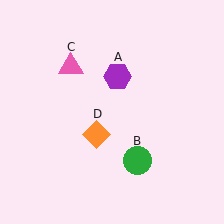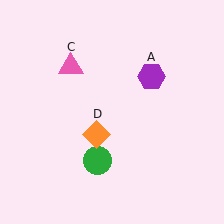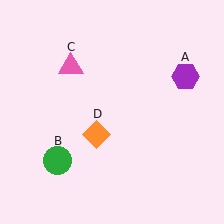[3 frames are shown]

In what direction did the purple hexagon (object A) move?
The purple hexagon (object A) moved right.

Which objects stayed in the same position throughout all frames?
Pink triangle (object C) and orange diamond (object D) remained stationary.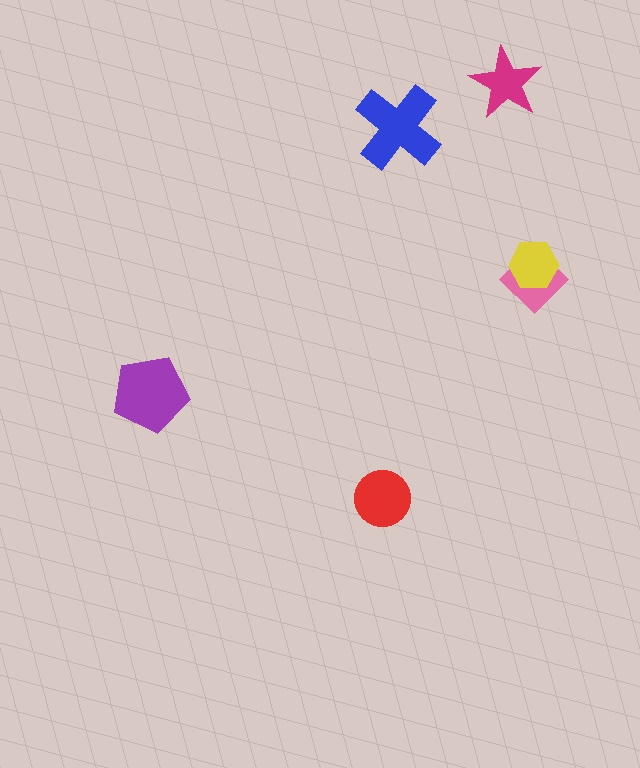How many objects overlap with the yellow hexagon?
1 object overlaps with the yellow hexagon.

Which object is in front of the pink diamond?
The yellow hexagon is in front of the pink diamond.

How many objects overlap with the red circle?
0 objects overlap with the red circle.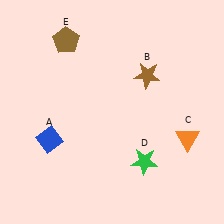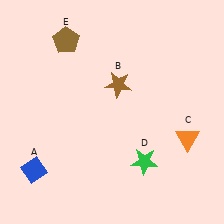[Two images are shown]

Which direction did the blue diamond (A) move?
The blue diamond (A) moved down.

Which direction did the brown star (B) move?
The brown star (B) moved left.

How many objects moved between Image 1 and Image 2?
2 objects moved between the two images.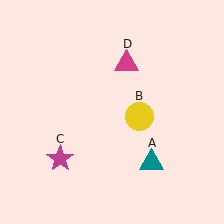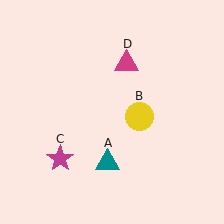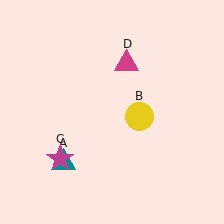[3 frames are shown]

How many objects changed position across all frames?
1 object changed position: teal triangle (object A).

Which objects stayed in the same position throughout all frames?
Yellow circle (object B) and magenta star (object C) and magenta triangle (object D) remained stationary.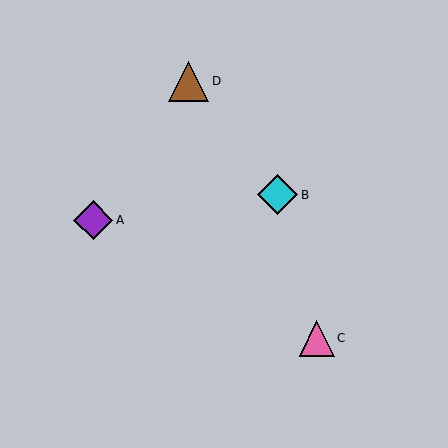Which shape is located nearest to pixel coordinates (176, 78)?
The brown triangle (labeled D) at (189, 81) is nearest to that location.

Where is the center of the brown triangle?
The center of the brown triangle is at (189, 81).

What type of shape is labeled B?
Shape B is a cyan diamond.